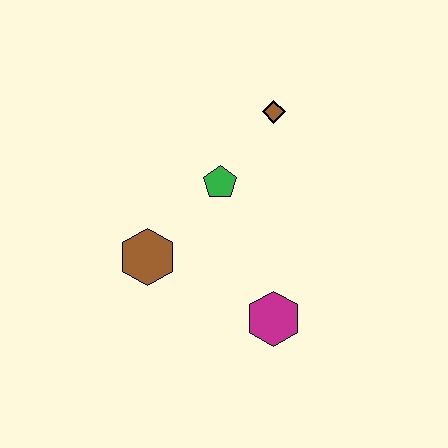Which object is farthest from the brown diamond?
The magenta hexagon is farthest from the brown diamond.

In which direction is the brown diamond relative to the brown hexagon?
The brown diamond is above the brown hexagon.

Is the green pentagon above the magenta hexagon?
Yes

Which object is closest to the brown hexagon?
The green pentagon is closest to the brown hexagon.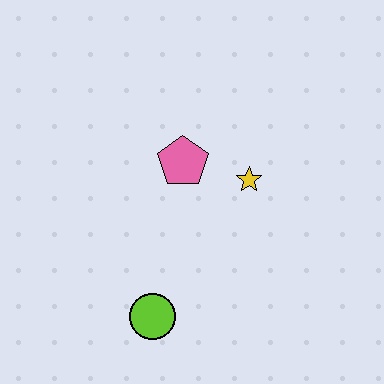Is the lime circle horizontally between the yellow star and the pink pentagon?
No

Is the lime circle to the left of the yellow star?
Yes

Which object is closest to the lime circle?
The pink pentagon is closest to the lime circle.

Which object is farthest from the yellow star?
The lime circle is farthest from the yellow star.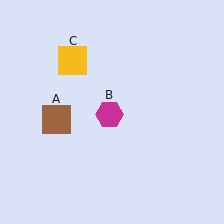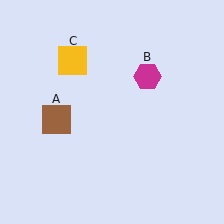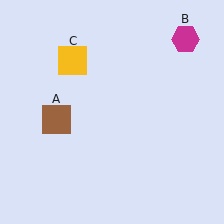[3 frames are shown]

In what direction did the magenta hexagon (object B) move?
The magenta hexagon (object B) moved up and to the right.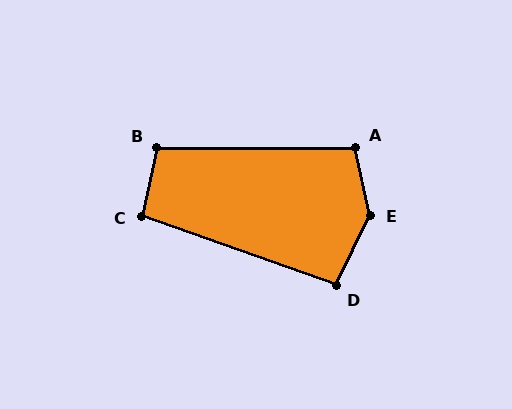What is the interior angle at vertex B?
Approximately 102 degrees (obtuse).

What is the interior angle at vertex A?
Approximately 102 degrees (obtuse).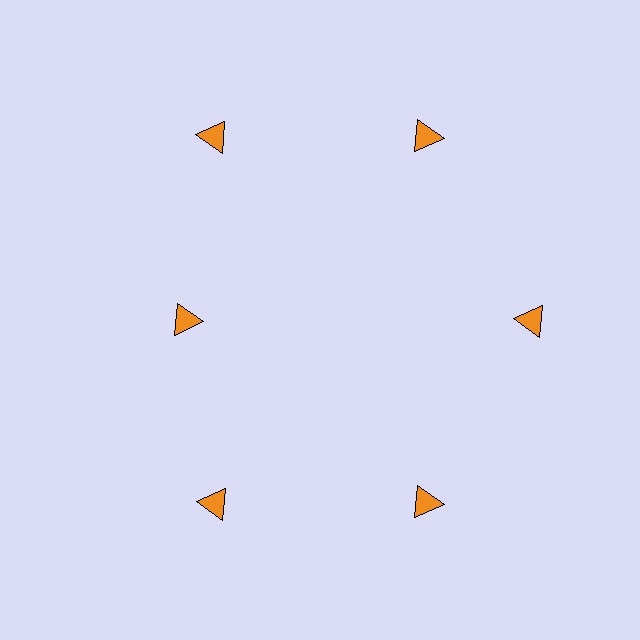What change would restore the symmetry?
The symmetry would be restored by moving it outward, back onto the ring so that all 6 triangles sit at equal angles and equal distance from the center.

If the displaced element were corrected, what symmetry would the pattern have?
It would have 6-fold rotational symmetry — the pattern would map onto itself every 60 degrees.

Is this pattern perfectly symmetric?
No. The 6 orange triangles are arranged in a ring, but one element near the 9 o'clock position is pulled inward toward the center, breaking the 6-fold rotational symmetry.